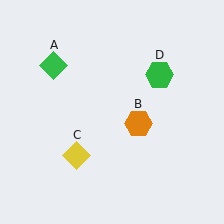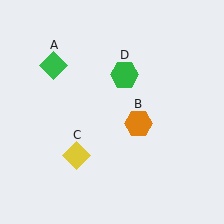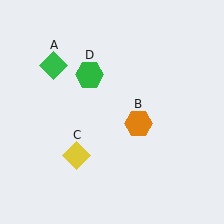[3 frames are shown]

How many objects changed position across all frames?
1 object changed position: green hexagon (object D).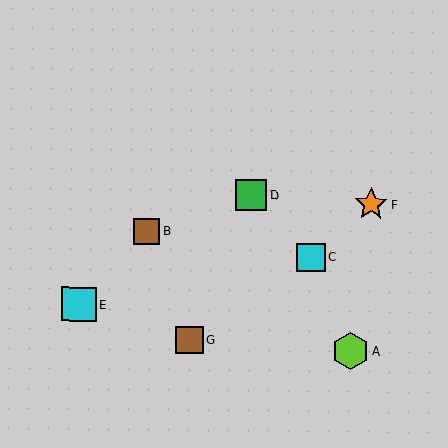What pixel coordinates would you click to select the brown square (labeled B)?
Click at (146, 232) to select the brown square B.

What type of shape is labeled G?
Shape G is a brown square.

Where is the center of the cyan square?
The center of the cyan square is at (79, 304).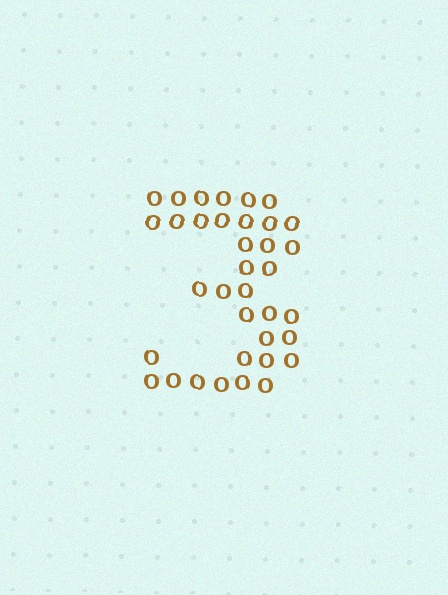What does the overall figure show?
The overall figure shows the digit 3.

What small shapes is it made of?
It is made of small letter O's.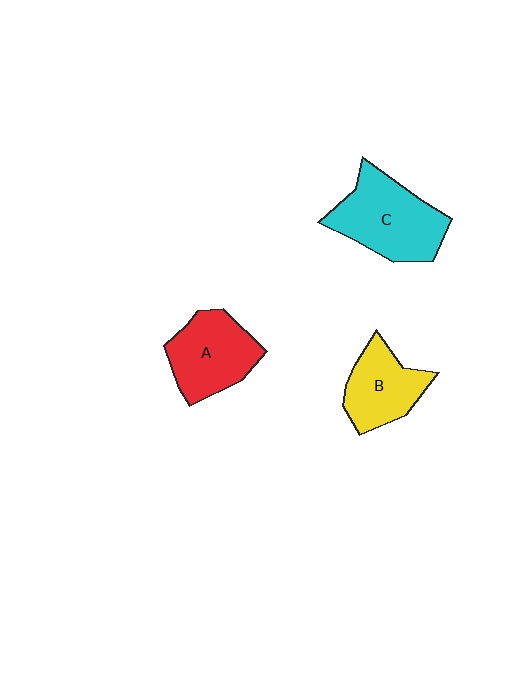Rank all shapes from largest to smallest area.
From largest to smallest: C (cyan), A (red), B (yellow).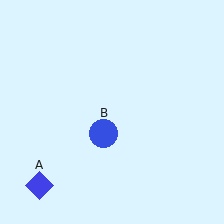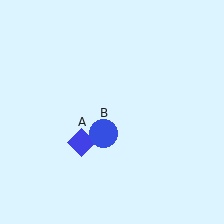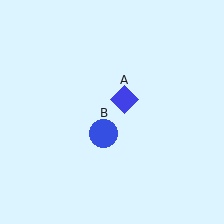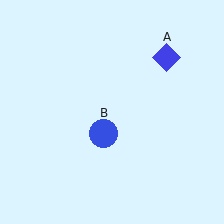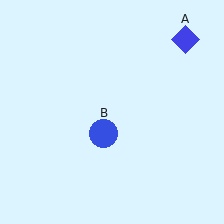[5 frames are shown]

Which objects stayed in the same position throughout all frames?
Blue circle (object B) remained stationary.